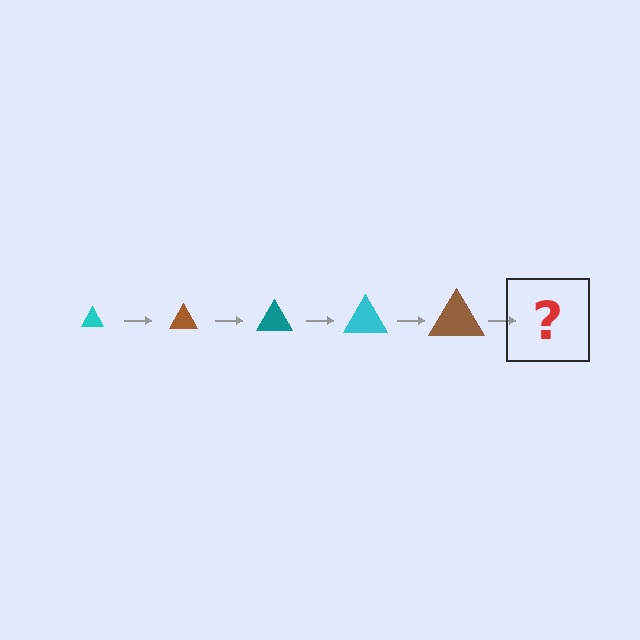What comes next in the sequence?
The next element should be a teal triangle, larger than the previous one.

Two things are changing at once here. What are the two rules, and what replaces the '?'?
The two rules are that the triangle grows larger each step and the color cycles through cyan, brown, and teal. The '?' should be a teal triangle, larger than the previous one.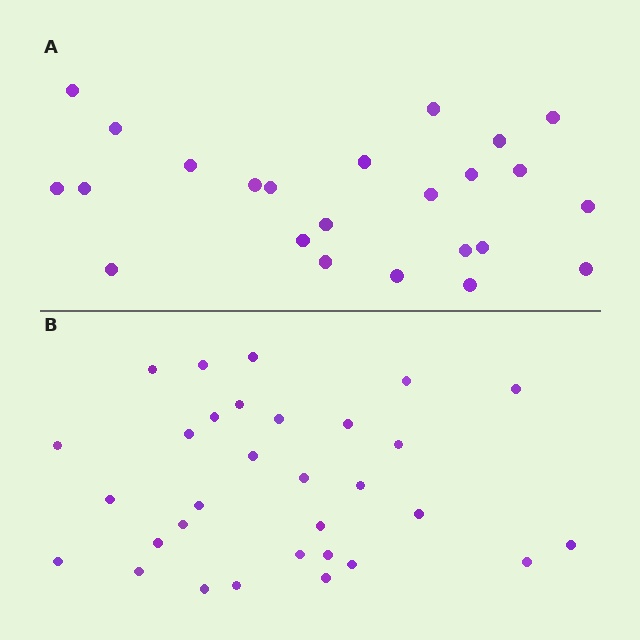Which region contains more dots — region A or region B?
Region B (the bottom region) has more dots.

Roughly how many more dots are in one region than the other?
Region B has roughly 8 or so more dots than region A.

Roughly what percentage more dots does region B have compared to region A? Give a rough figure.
About 30% more.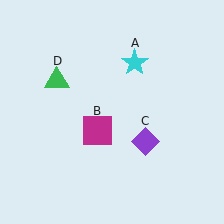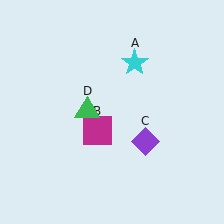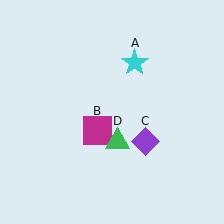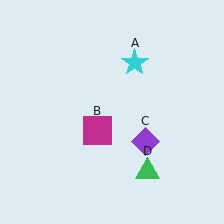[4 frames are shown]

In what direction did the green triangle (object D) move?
The green triangle (object D) moved down and to the right.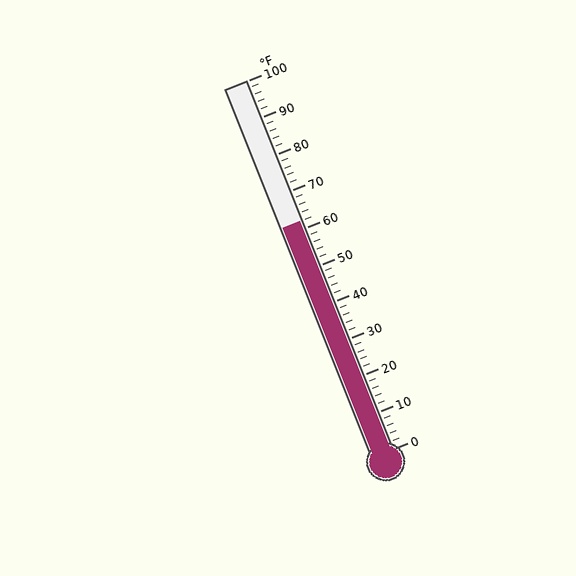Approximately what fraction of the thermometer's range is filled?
The thermometer is filled to approximately 60% of its range.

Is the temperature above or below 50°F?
The temperature is above 50°F.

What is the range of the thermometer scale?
The thermometer scale ranges from 0°F to 100°F.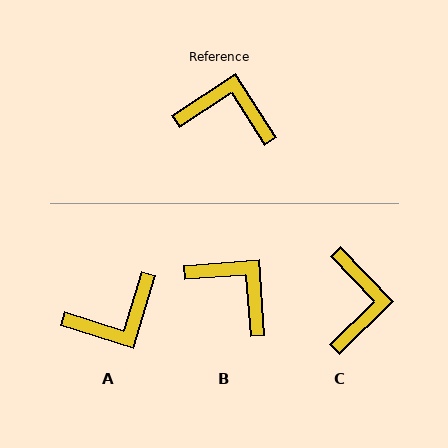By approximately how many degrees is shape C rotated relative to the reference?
Approximately 79 degrees clockwise.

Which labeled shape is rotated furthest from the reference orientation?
A, about 140 degrees away.